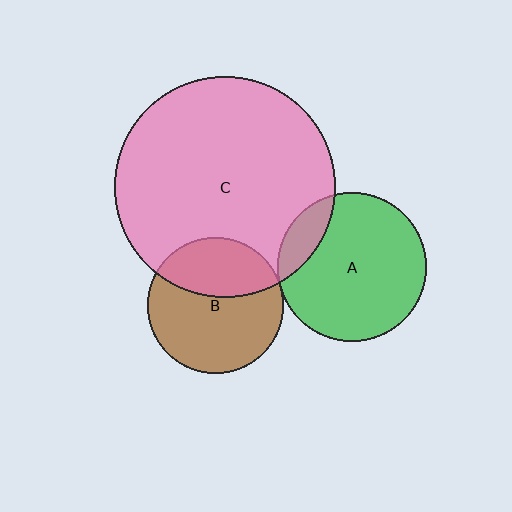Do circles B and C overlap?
Yes.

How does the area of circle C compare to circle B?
Approximately 2.7 times.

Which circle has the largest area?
Circle C (pink).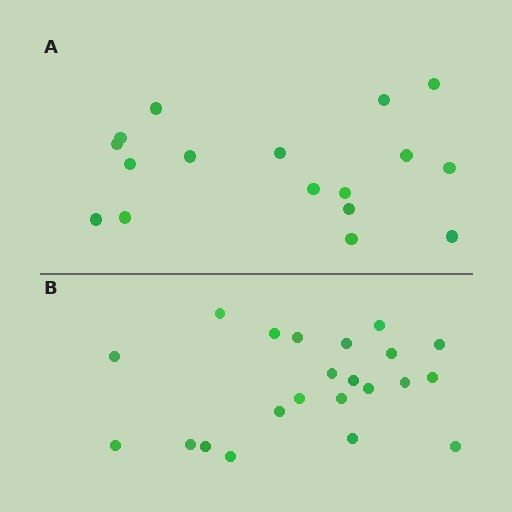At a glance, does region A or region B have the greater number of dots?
Region B (the bottom region) has more dots.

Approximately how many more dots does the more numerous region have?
Region B has about 5 more dots than region A.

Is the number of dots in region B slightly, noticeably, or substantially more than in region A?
Region B has noticeably more, but not dramatically so. The ratio is roughly 1.3 to 1.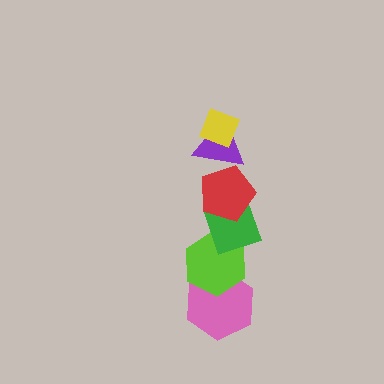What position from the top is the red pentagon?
The red pentagon is 3rd from the top.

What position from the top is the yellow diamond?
The yellow diamond is 1st from the top.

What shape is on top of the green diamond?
The red pentagon is on top of the green diamond.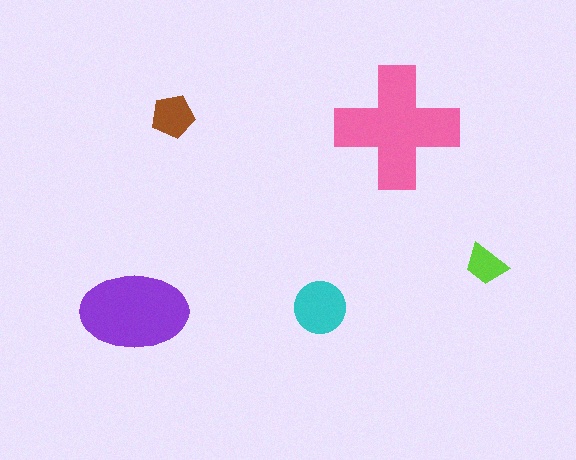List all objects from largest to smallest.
The pink cross, the purple ellipse, the cyan circle, the brown pentagon, the lime trapezoid.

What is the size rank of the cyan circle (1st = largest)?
3rd.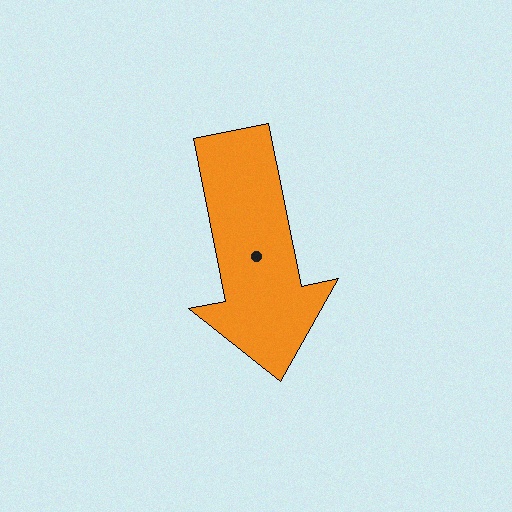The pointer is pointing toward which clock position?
Roughly 6 o'clock.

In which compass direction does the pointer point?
South.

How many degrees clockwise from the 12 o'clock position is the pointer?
Approximately 169 degrees.